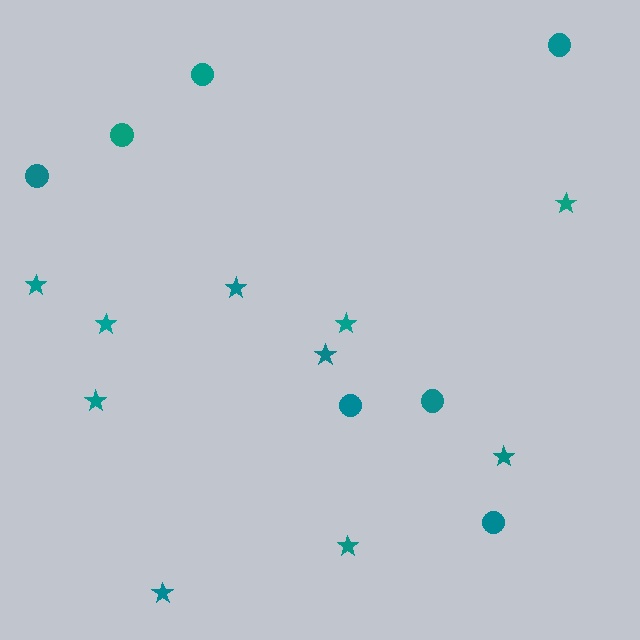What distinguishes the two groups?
There are 2 groups: one group of circles (7) and one group of stars (10).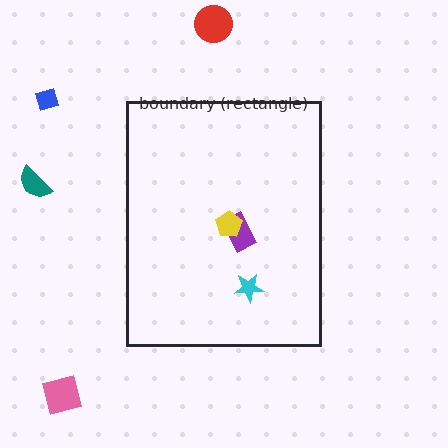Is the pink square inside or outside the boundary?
Outside.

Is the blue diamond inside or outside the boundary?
Outside.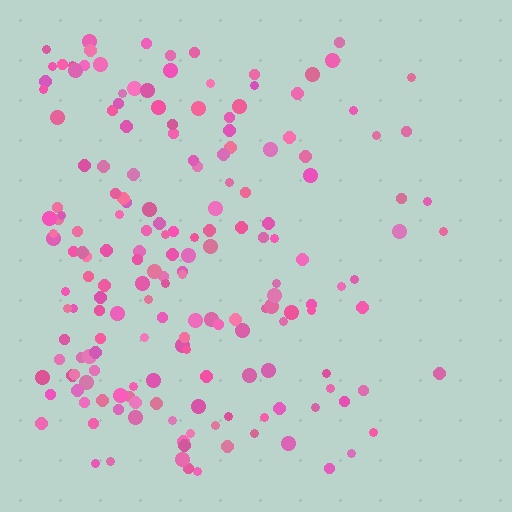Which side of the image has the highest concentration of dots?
The left.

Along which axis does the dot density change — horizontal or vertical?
Horizontal.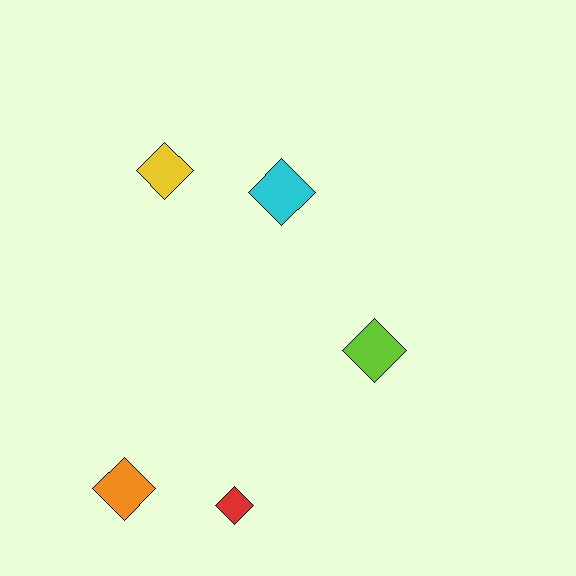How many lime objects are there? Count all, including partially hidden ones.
There is 1 lime object.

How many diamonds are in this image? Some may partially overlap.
There are 5 diamonds.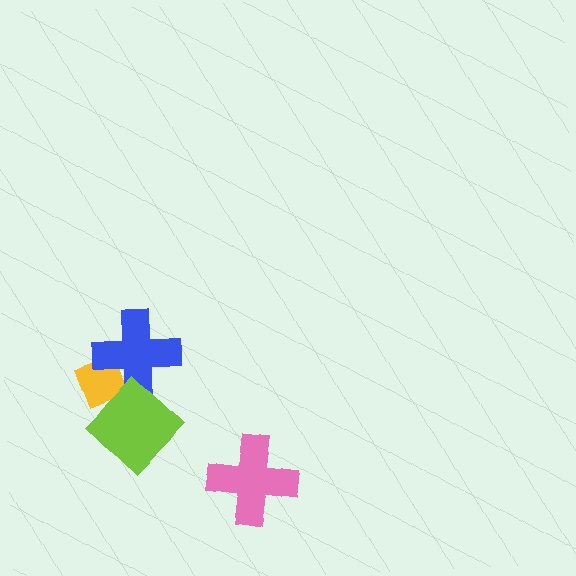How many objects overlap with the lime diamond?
2 objects overlap with the lime diamond.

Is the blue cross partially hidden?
Yes, it is partially covered by another shape.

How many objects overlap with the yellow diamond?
2 objects overlap with the yellow diamond.